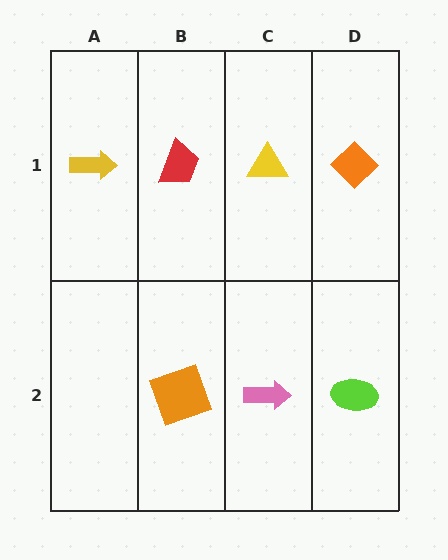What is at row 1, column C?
A yellow triangle.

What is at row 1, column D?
An orange diamond.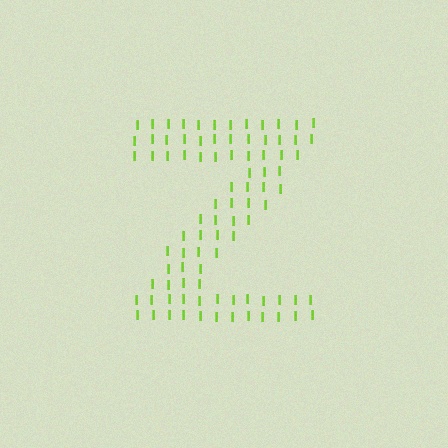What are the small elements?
The small elements are letter I's.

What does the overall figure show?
The overall figure shows the letter Z.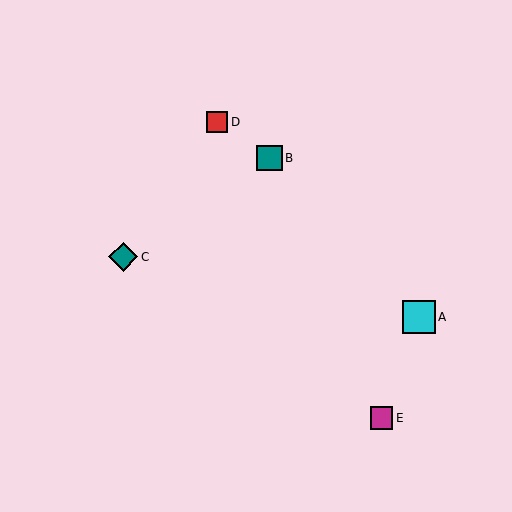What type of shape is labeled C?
Shape C is a teal diamond.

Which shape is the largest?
The cyan square (labeled A) is the largest.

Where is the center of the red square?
The center of the red square is at (217, 122).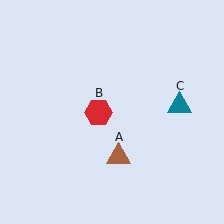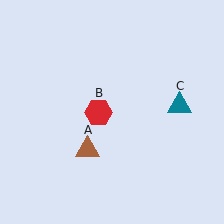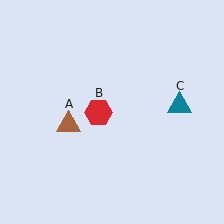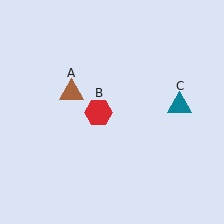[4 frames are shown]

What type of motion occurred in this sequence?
The brown triangle (object A) rotated clockwise around the center of the scene.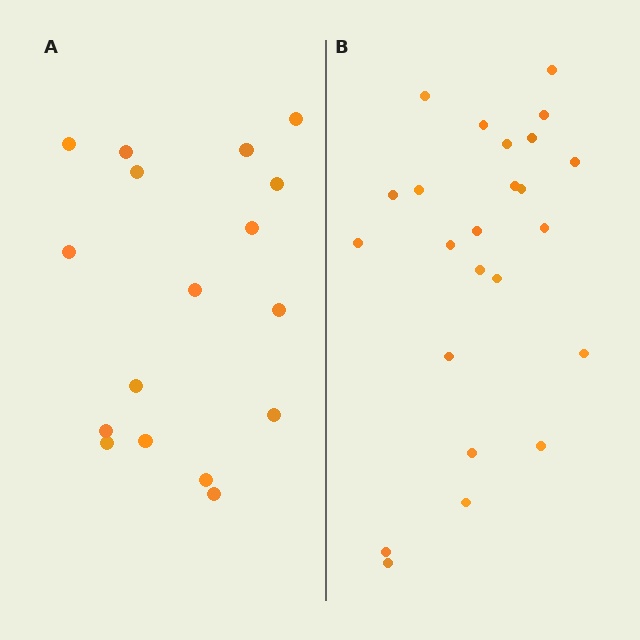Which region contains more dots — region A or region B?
Region B (the right region) has more dots.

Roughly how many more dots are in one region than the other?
Region B has roughly 8 or so more dots than region A.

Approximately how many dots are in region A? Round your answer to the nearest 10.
About 20 dots. (The exact count is 17, which rounds to 20.)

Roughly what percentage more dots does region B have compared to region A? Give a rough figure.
About 40% more.